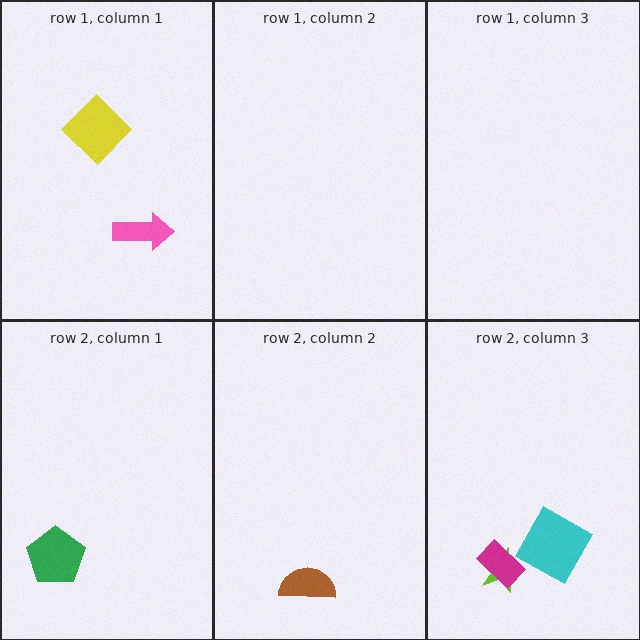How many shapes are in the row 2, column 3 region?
3.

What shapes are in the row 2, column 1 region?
The green pentagon.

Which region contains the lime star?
The row 2, column 3 region.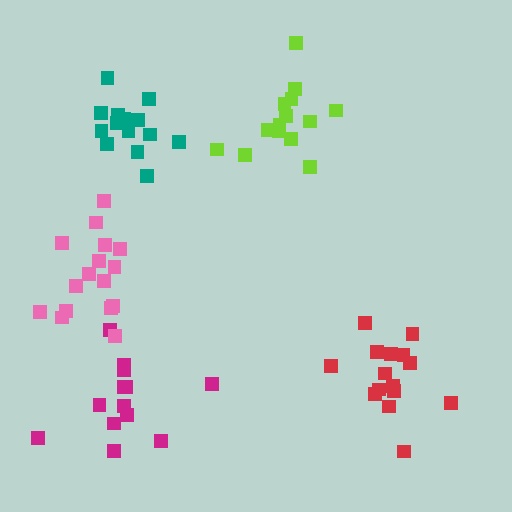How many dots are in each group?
Group 1: 14 dots, Group 2: 13 dots, Group 3: 16 dots, Group 4: 14 dots, Group 5: 15 dots (72 total).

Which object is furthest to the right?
The red cluster is rightmost.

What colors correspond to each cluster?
The clusters are colored: lime, magenta, pink, teal, red.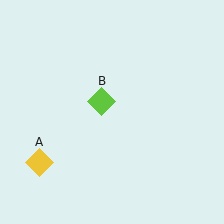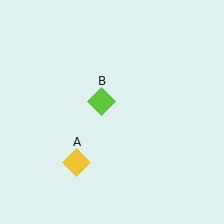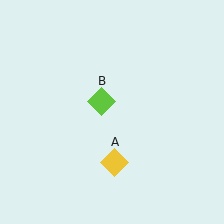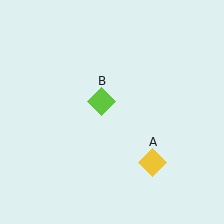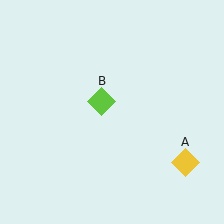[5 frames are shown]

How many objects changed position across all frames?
1 object changed position: yellow diamond (object A).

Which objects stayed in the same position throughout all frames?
Lime diamond (object B) remained stationary.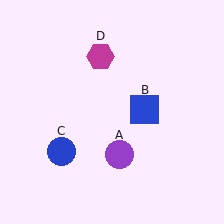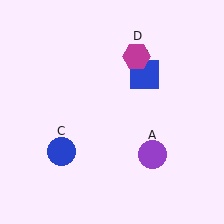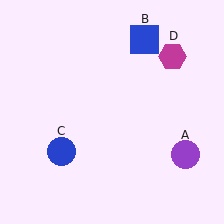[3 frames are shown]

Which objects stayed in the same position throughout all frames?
Blue circle (object C) remained stationary.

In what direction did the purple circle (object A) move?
The purple circle (object A) moved right.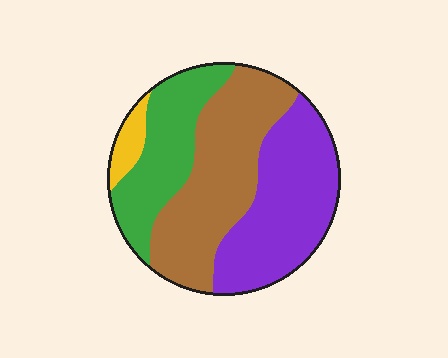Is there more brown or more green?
Brown.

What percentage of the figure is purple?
Purple covers 35% of the figure.